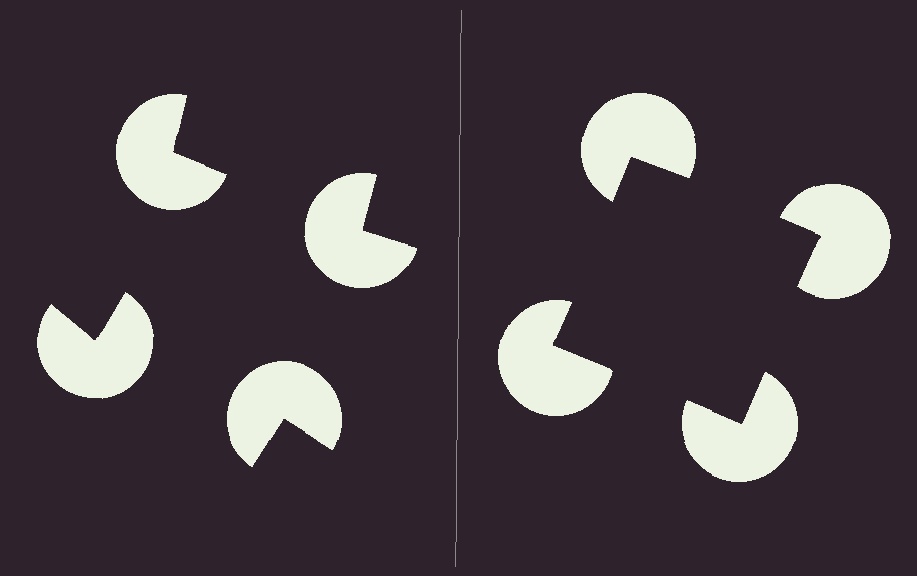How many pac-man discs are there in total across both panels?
8 — 4 on each side.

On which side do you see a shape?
An illusory square appears on the right side. On the left side the wedge cuts are rotated, so no coherent shape forms.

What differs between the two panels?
The pac-man discs are positioned identically on both sides; only the wedge orientations differ. On the right they align to a square; on the left they are misaligned.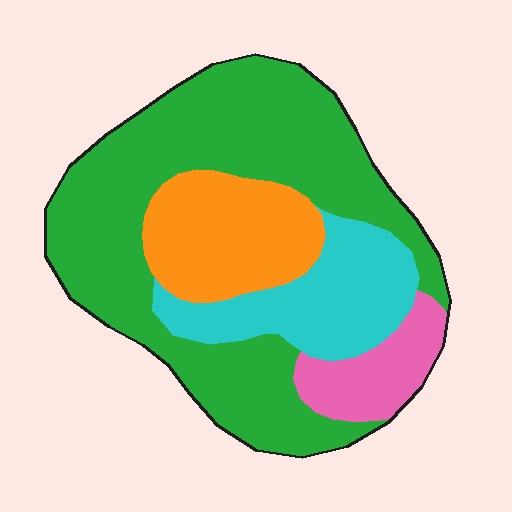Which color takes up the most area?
Green, at roughly 55%.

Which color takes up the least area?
Pink, at roughly 10%.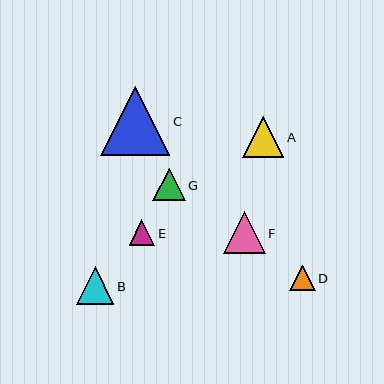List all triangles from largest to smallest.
From largest to smallest: C, F, A, B, G, E, D.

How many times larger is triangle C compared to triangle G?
Triangle C is approximately 2.2 times the size of triangle G.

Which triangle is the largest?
Triangle C is the largest with a size of approximately 69 pixels.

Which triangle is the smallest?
Triangle D is the smallest with a size of approximately 25 pixels.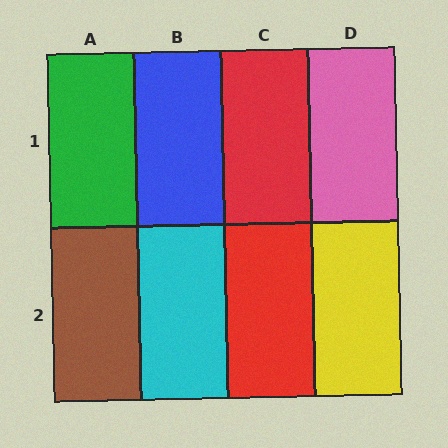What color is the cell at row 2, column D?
Yellow.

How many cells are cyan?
1 cell is cyan.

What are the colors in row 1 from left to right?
Green, blue, red, pink.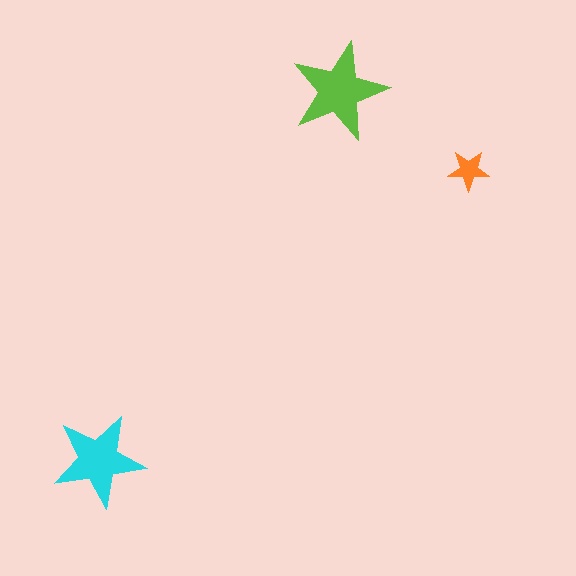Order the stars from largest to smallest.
the lime one, the cyan one, the orange one.